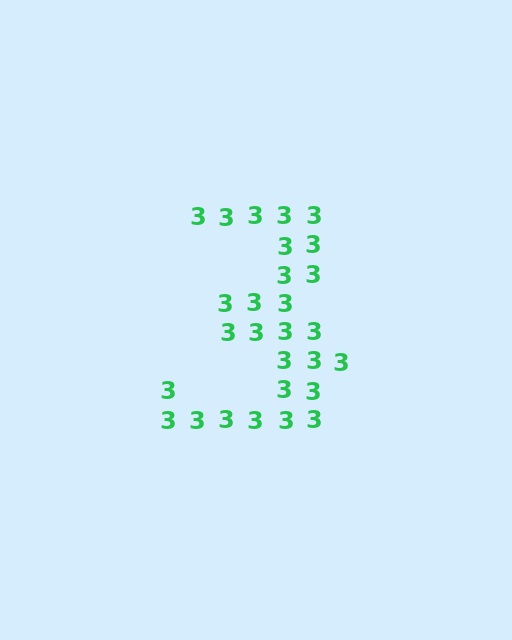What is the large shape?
The large shape is the digit 3.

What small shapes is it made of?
It is made of small digit 3's.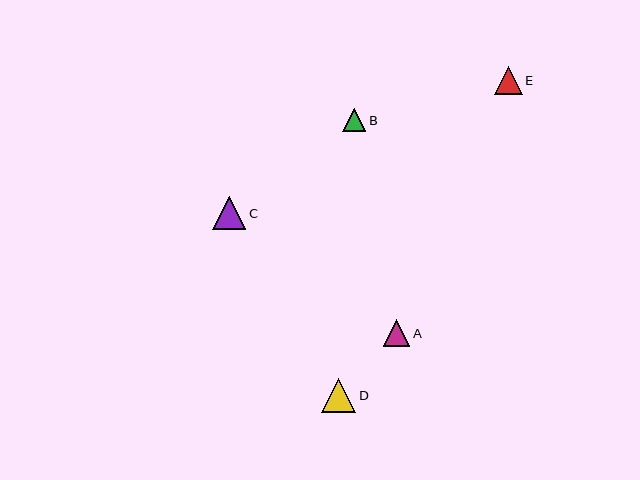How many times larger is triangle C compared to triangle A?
Triangle C is approximately 1.2 times the size of triangle A.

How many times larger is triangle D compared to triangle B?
Triangle D is approximately 1.5 times the size of triangle B.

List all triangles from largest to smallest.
From largest to smallest: D, C, E, A, B.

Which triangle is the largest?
Triangle D is the largest with a size of approximately 34 pixels.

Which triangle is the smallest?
Triangle B is the smallest with a size of approximately 23 pixels.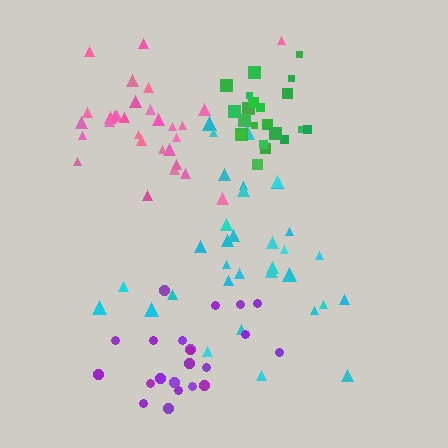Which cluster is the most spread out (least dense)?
Cyan.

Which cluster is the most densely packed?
Green.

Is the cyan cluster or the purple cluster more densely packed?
Purple.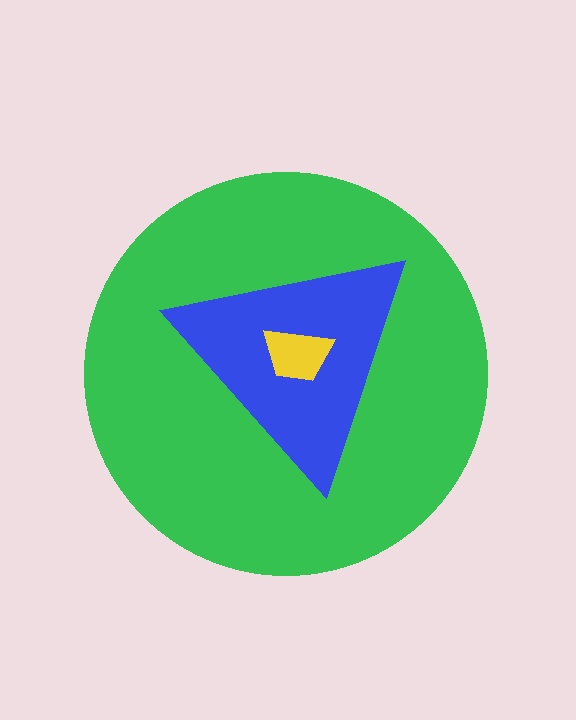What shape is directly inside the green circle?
The blue triangle.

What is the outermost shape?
The green circle.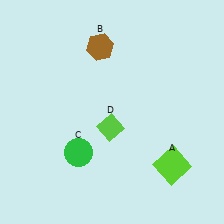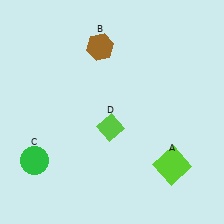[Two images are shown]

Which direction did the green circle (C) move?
The green circle (C) moved left.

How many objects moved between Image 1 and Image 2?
1 object moved between the two images.